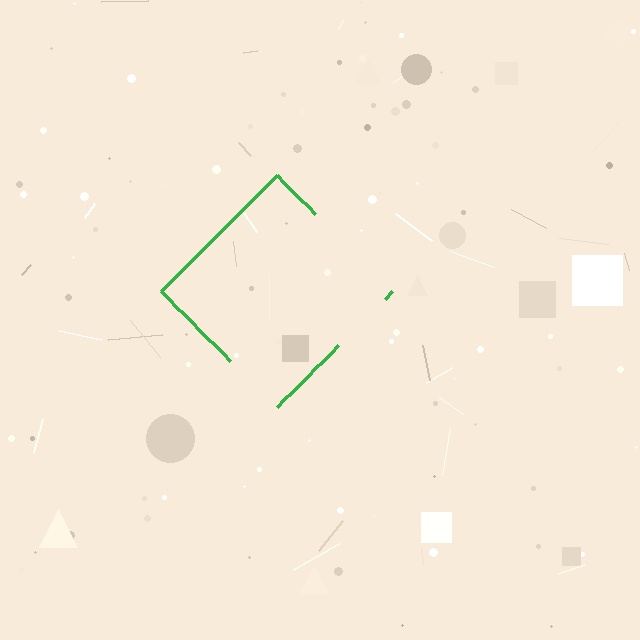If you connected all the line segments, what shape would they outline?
They would outline a diamond.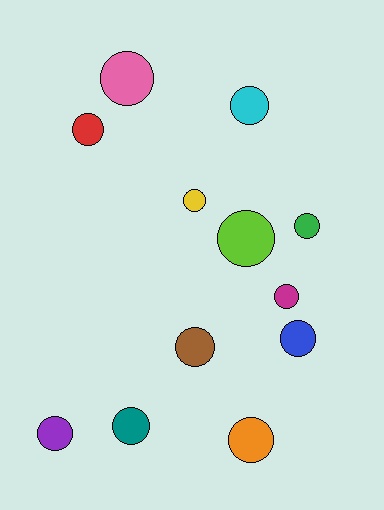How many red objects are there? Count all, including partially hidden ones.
There is 1 red object.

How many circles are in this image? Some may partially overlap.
There are 12 circles.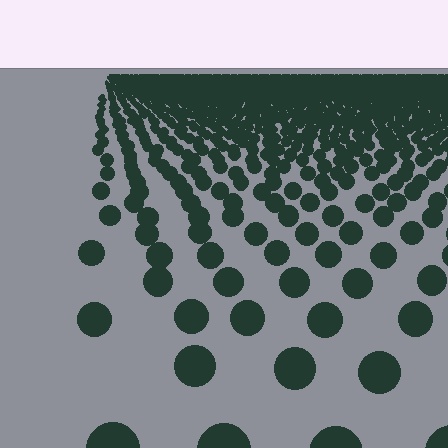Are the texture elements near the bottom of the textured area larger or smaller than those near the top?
Larger. Near the bottom, elements are closer to the viewer and appear at a bigger on-screen size.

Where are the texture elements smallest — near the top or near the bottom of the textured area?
Near the top.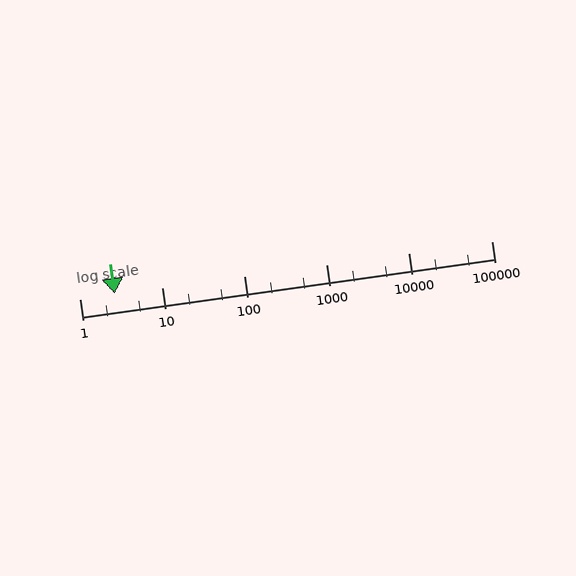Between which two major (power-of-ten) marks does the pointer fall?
The pointer is between 1 and 10.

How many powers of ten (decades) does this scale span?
The scale spans 5 decades, from 1 to 100000.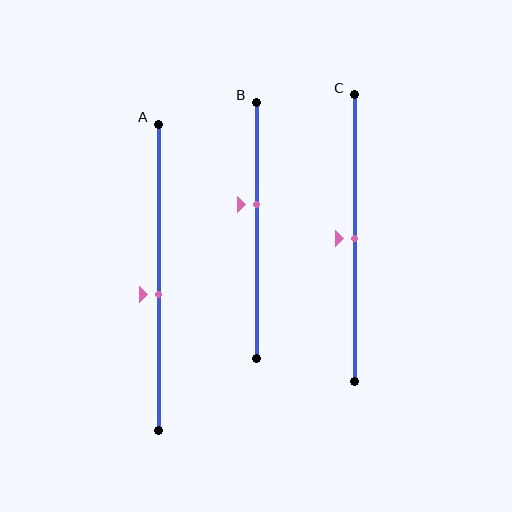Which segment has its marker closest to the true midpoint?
Segment C has its marker closest to the true midpoint.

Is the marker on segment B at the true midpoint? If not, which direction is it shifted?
No, the marker on segment B is shifted upward by about 10% of the segment length.